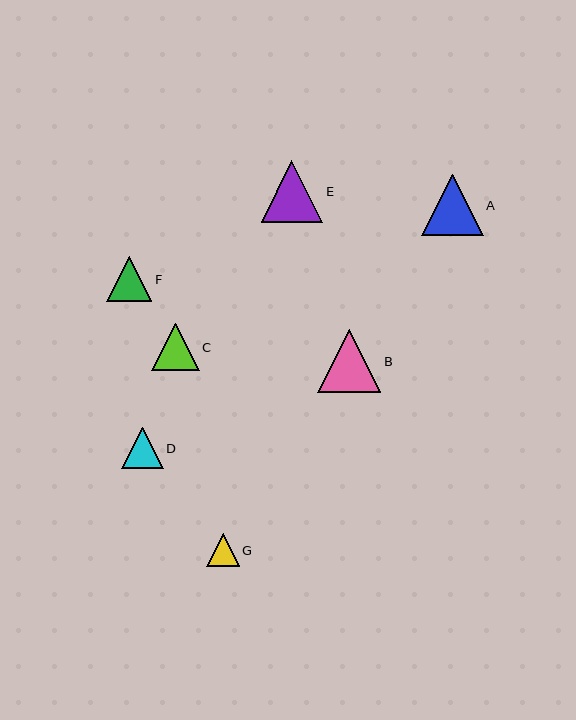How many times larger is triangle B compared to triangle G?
Triangle B is approximately 1.9 times the size of triangle G.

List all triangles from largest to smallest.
From largest to smallest: B, A, E, C, F, D, G.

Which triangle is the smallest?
Triangle G is the smallest with a size of approximately 33 pixels.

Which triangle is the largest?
Triangle B is the largest with a size of approximately 63 pixels.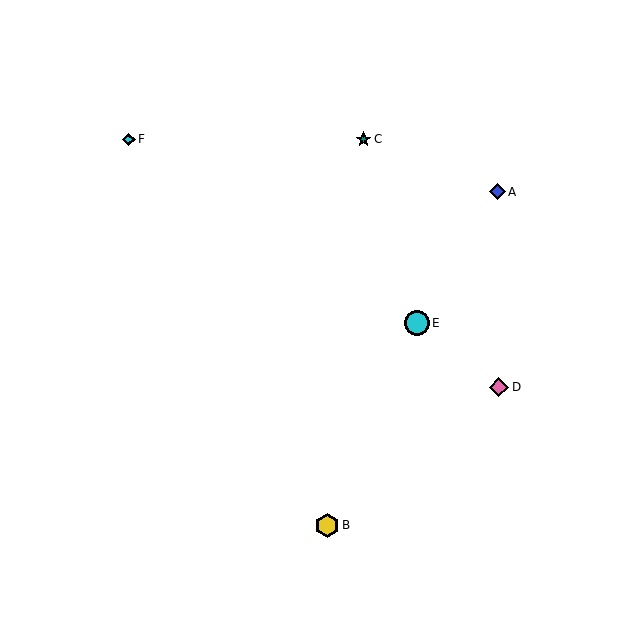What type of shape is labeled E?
Shape E is a cyan circle.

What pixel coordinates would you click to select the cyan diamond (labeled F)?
Click at (129, 139) to select the cyan diamond F.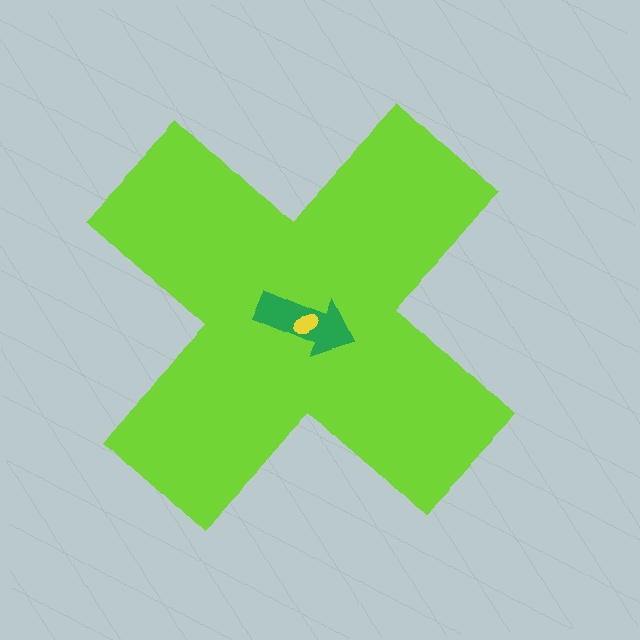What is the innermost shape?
The yellow ellipse.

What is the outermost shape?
The lime cross.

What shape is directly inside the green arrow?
The yellow ellipse.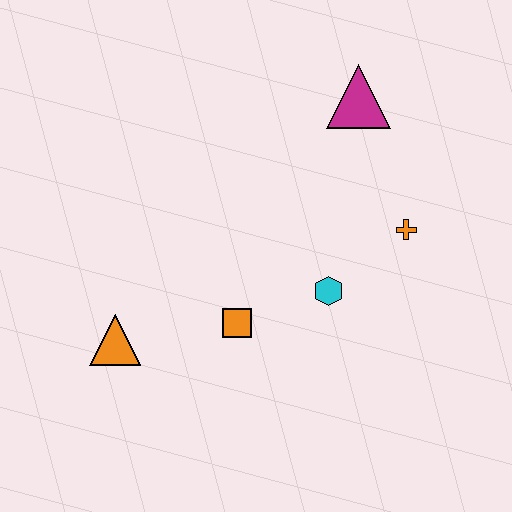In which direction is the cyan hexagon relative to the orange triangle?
The cyan hexagon is to the right of the orange triangle.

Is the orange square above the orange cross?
No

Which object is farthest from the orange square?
The magenta triangle is farthest from the orange square.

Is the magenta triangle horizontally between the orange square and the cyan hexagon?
No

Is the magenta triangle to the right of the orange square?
Yes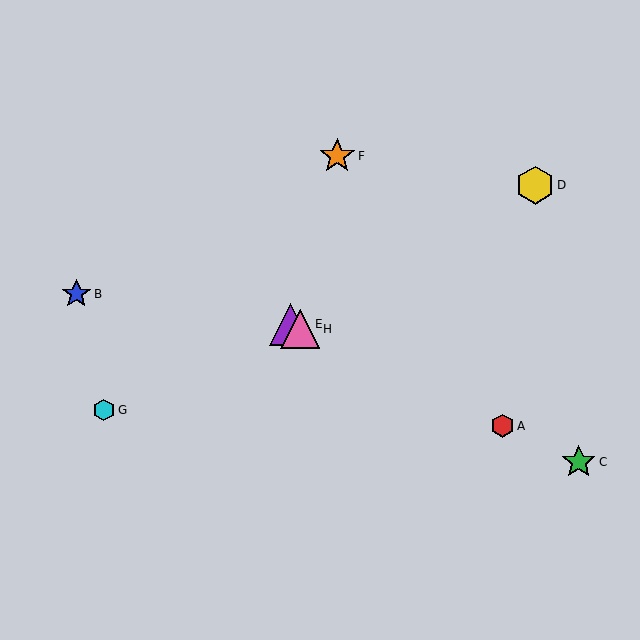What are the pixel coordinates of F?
Object F is at (337, 156).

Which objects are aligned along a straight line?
Objects A, C, E, H are aligned along a straight line.